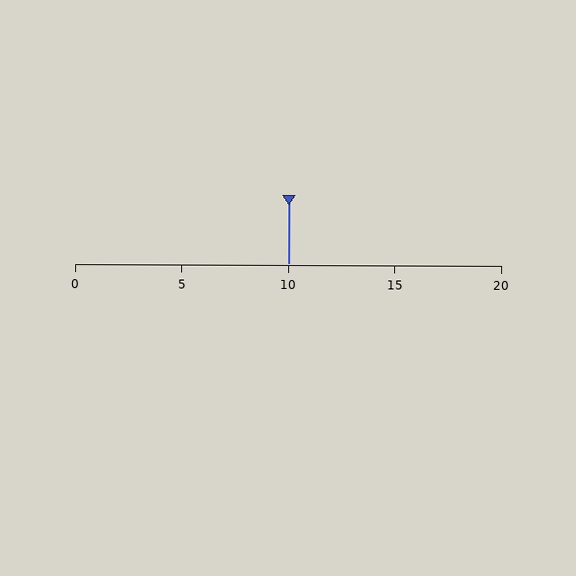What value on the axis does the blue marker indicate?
The marker indicates approximately 10.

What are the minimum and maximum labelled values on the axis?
The axis runs from 0 to 20.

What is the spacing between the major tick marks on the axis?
The major ticks are spaced 5 apart.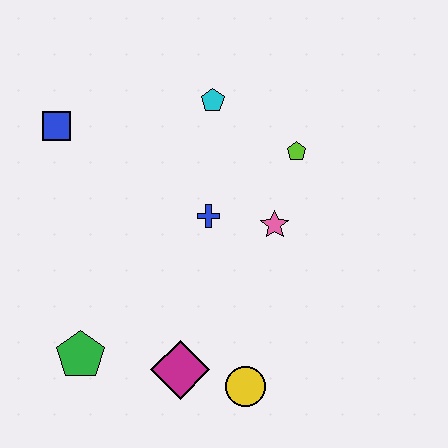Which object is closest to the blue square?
The cyan pentagon is closest to the blue square.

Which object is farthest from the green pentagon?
The lime pentagon is farthest from the green pentagon.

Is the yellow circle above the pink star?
No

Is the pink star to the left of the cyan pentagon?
No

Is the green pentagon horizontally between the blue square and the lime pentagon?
Yes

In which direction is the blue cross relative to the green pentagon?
The blue cross is above the green pentagon.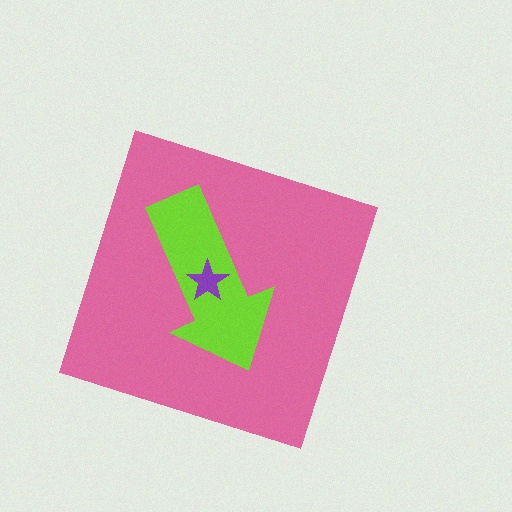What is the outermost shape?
The pink diamond.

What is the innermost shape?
The purple star.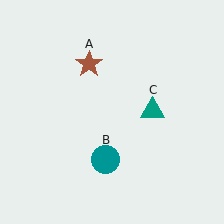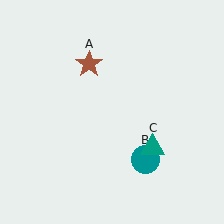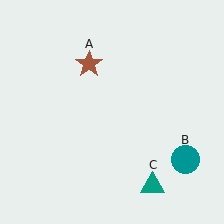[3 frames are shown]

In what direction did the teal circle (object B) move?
The teal circle (object B) moved right.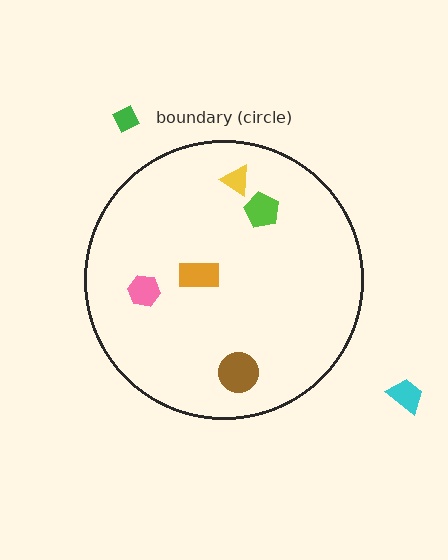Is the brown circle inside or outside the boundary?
Inside.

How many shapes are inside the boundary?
5 inside, 2 outside.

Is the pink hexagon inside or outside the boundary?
Inside.